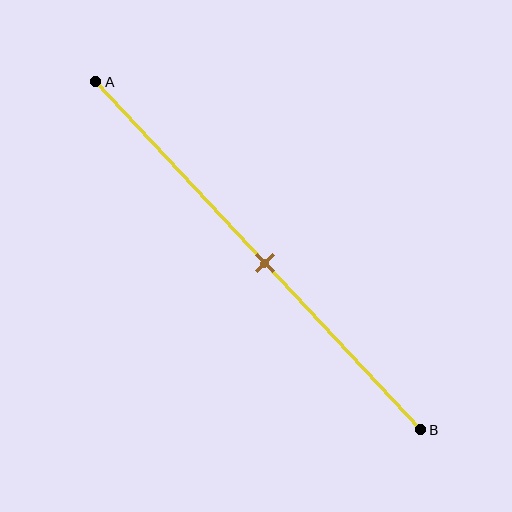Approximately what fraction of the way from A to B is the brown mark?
The brown mark is approximately 50% of the way from A to B.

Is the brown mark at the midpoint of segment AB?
Yes, the mark is approximately at the midpoint.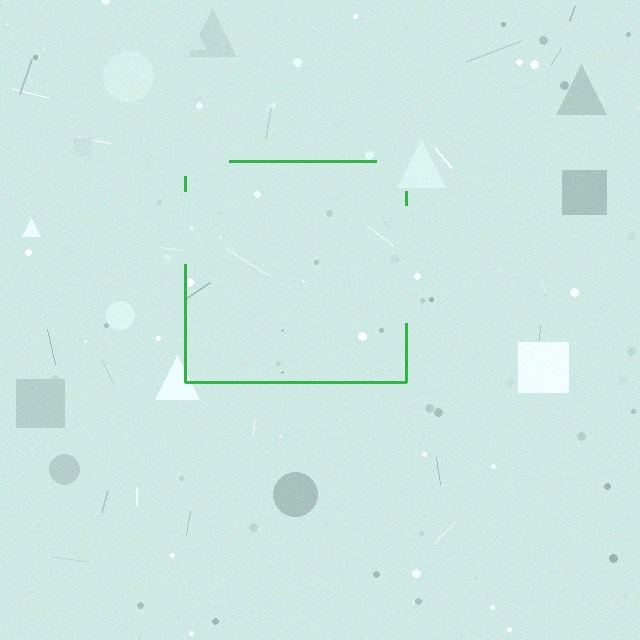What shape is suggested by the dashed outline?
The dashed outline suggests a square.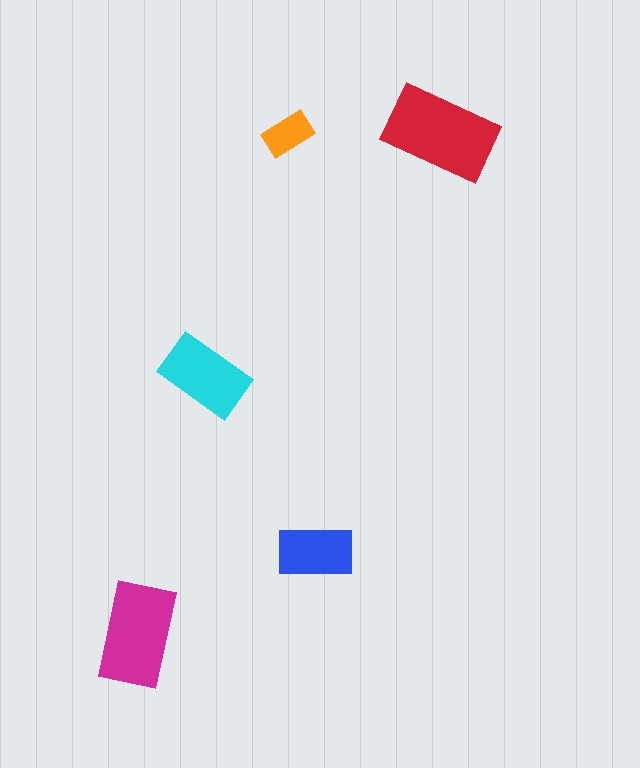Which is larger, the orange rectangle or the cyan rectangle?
The cyan one.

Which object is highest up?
The red rectangle is topmost.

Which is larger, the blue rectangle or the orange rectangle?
The blue one.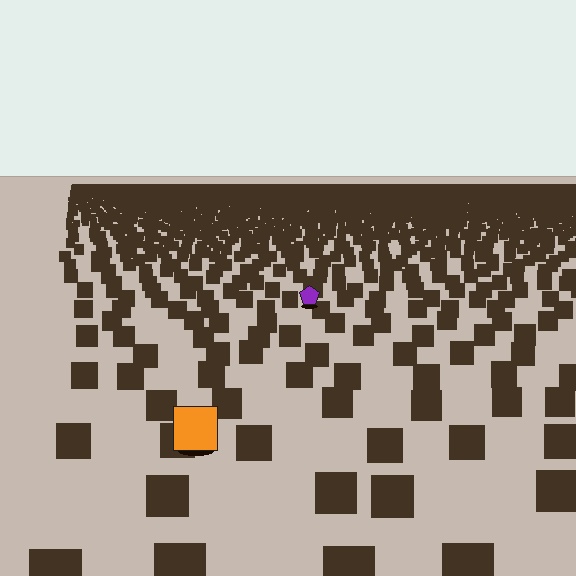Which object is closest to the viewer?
The orange square is closest. The texture marks near it are larger and more spread out.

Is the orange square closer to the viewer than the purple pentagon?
Yes. The orange square is closer — you can tell from the texture gradient: the ground texture is coarser near it.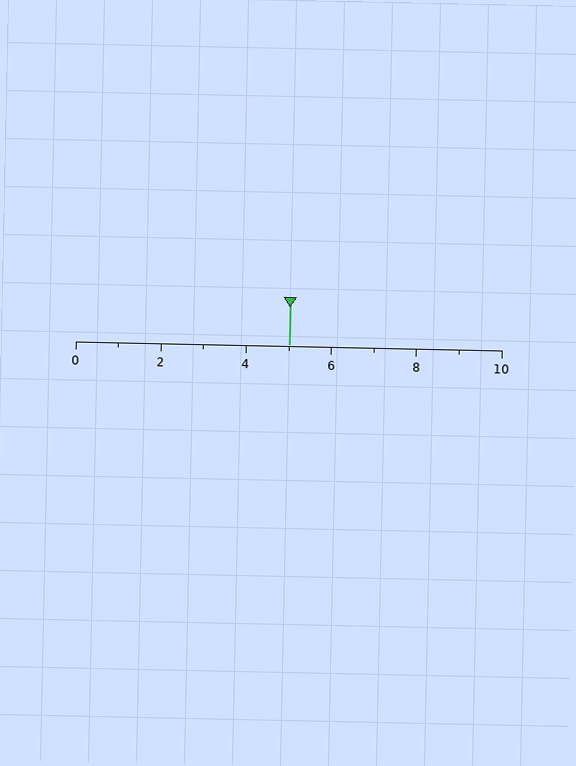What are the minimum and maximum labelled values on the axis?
The axis runs from 0 to 10.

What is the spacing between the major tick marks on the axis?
The major ticks are spaced 2 apart.